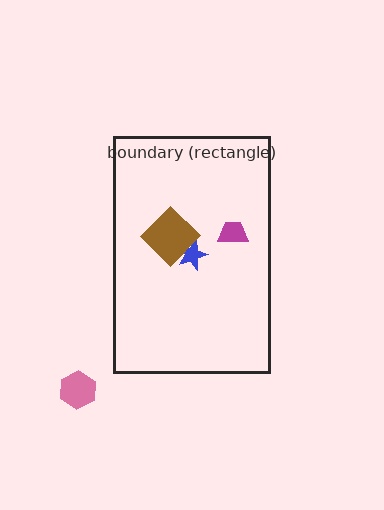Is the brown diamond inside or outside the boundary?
Inside.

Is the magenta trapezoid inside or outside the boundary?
Inside.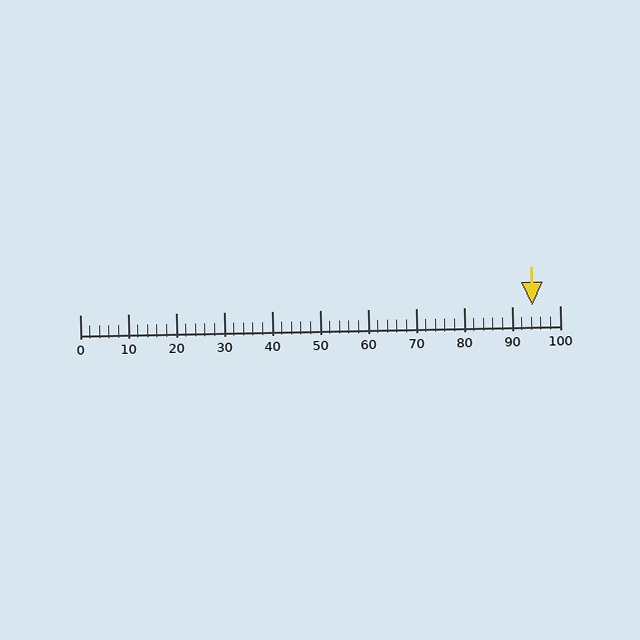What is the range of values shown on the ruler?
The ruler shows values from 0 to 100.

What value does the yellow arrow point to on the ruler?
The yellow arrow points to approximately 94.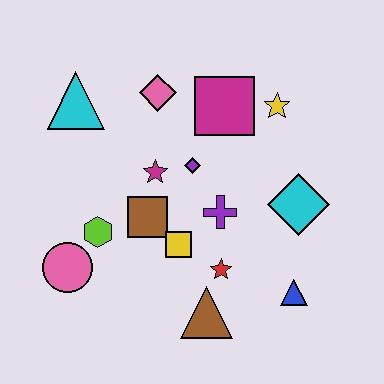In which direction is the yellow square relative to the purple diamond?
The yellow square is below the purple diamond.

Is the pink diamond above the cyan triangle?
Yes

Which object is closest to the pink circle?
The lime hexagon is closest to the pink circle.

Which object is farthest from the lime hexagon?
The yellow star is farthest from the lime hexagon.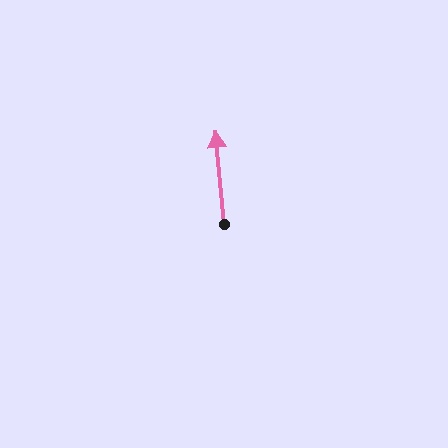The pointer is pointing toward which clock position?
Roughly 12 o'clock.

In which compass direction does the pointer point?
North.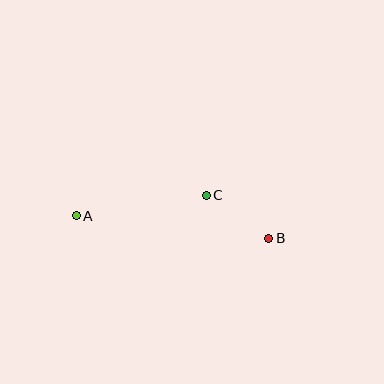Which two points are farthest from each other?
Points A and B are farthest from each other.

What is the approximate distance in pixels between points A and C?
The distance between A and C is approximately 132 pixels.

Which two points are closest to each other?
Points B and C are closest to each other.